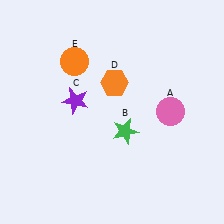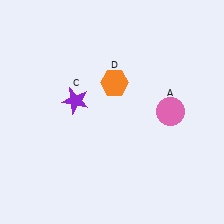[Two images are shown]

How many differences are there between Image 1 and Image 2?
There are 2 differences between the two images.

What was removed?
The green star (B), the orange circle (E) were removed in Image 2.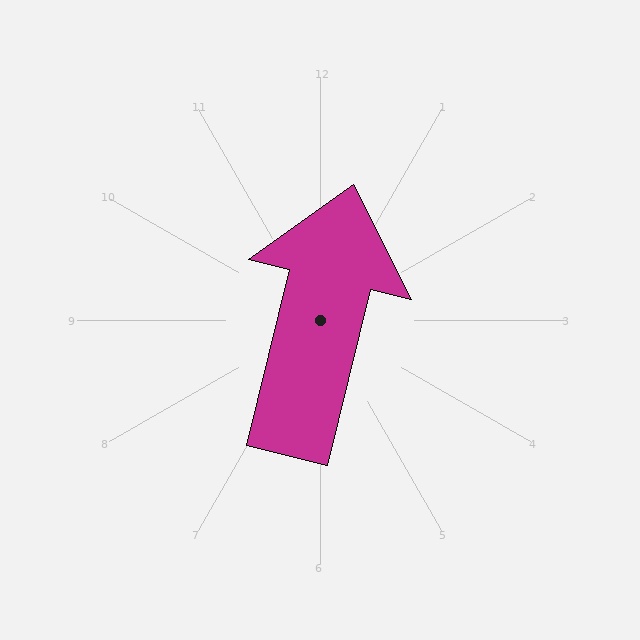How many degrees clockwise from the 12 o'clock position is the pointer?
Approximately 14 degrees.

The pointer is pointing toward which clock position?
Roughly 12 o'clock.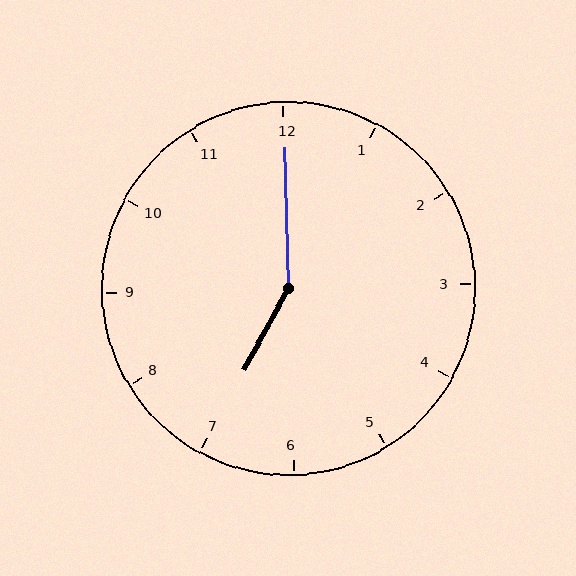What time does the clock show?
7:00.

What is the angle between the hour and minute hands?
Approximately 150 degrees.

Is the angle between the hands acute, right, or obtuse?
It is obtuse.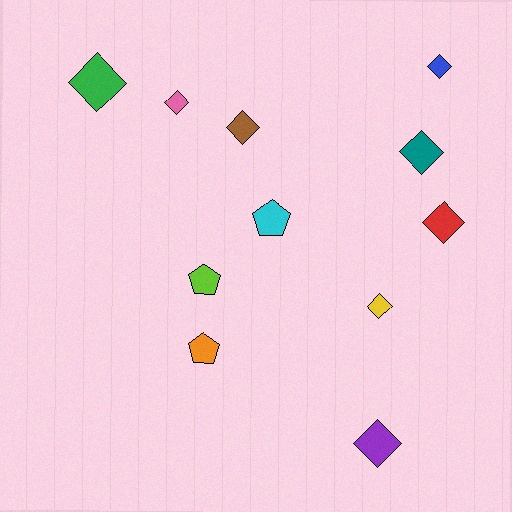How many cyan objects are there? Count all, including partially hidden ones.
There is 1 cyan object.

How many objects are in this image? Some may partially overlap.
There are 11 objects.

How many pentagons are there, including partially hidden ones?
There are 3 pentagons.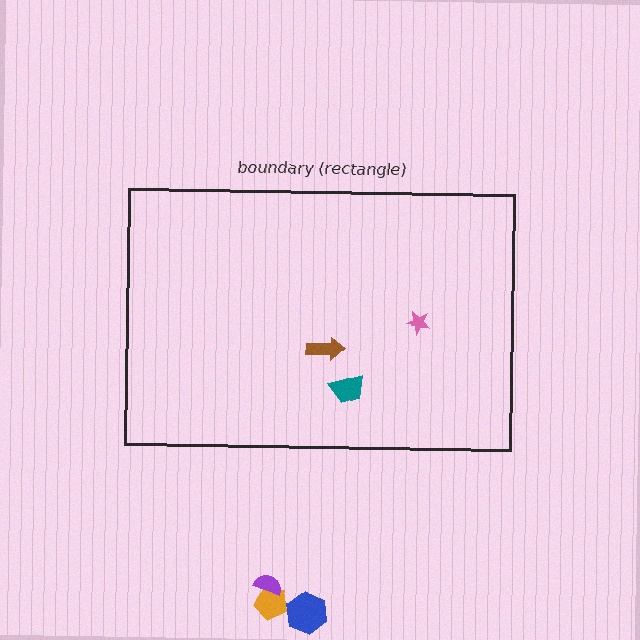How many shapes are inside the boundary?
3 inside, 3 outside.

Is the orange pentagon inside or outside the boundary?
Outside.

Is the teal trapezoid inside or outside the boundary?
Inside.